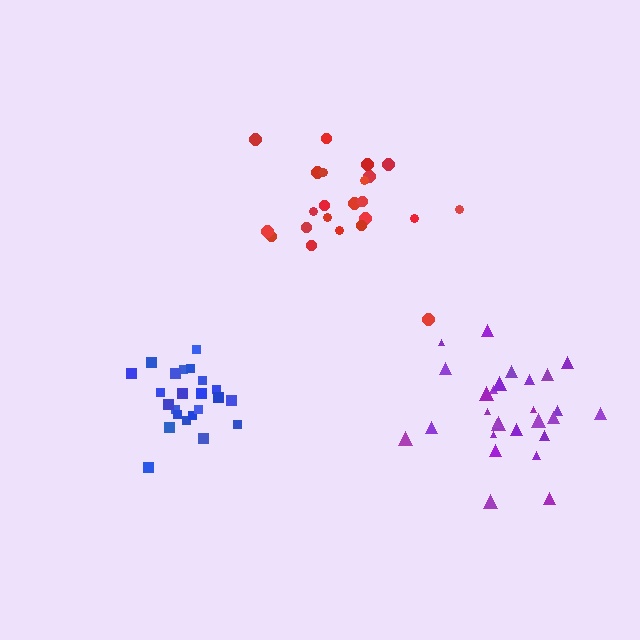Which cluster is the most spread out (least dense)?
Red.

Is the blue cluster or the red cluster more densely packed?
Blue.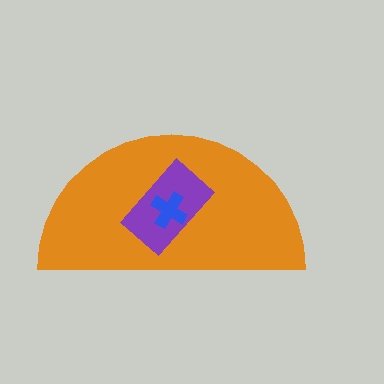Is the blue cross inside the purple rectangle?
Yes.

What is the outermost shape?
The orange semicircle.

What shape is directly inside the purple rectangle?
The blue cross.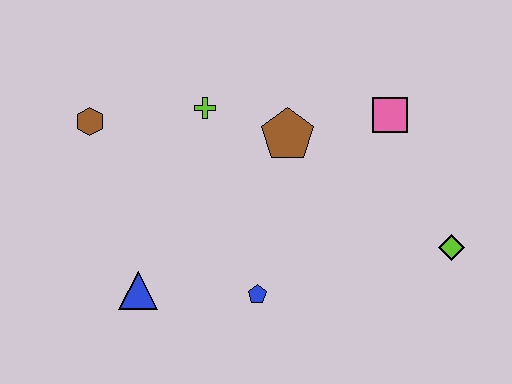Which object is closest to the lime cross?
The brown pentagon is closest to the lime cross.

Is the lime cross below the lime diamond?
No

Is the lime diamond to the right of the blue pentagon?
Yes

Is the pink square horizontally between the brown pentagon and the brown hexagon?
No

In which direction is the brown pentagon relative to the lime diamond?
The brown pentagon is to the left of the lime diamond.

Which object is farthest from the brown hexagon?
The lime diamond is farthest from the brown hexagon.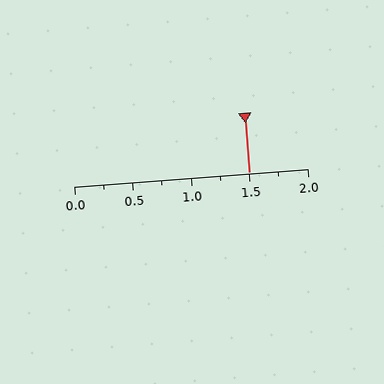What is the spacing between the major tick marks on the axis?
The major ticks are spaced 0.5 apart.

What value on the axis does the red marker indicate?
The marker indicates approximately 1.5.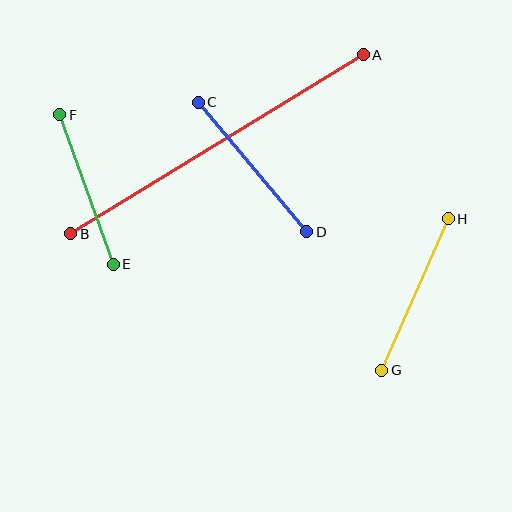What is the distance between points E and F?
The distance is approximately 159 pixels.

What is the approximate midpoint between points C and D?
The midpoint is at approximately (252, 167) pixels.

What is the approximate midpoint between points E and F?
The midpoint is at approximately (87, 189) pixels.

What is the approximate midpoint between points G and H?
The midpoint is at approximately (415, 294) pixels.